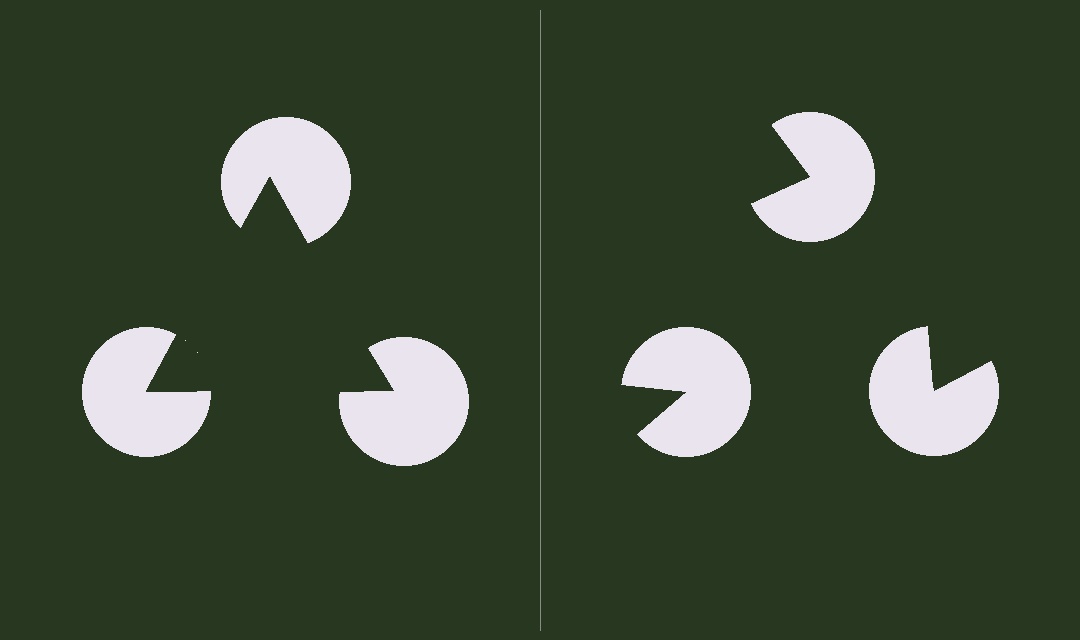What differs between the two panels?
The pac-man discs are positioned identically on both sides; only the wedge orientations differ. On the left they align to a triangle; on the right they are misaligned.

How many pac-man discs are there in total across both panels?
6 — 3 on each side.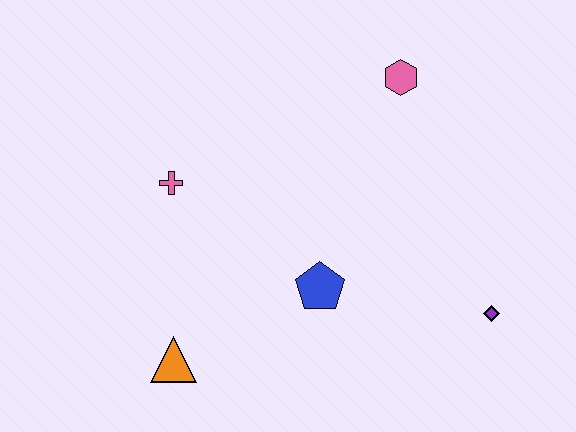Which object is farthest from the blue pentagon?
The pink hexagon is farthest from the blue pentagon.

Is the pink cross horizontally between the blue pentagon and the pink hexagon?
No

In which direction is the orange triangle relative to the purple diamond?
The orange triangle is to the left of the purple diamond.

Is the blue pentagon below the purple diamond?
No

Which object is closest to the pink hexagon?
The blue pentagon is closest to the pink hexagon.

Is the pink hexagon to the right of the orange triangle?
Yes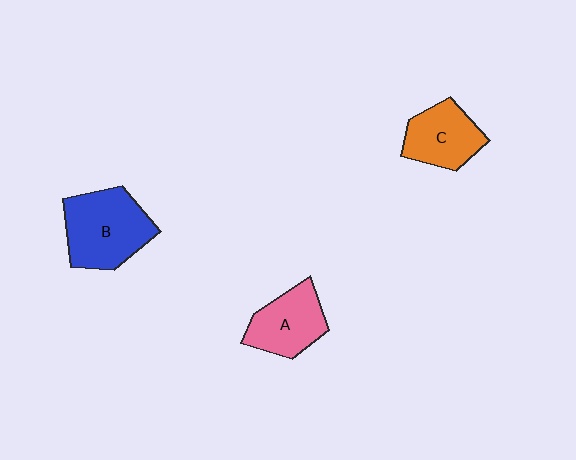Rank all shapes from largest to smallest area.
From largest to smallest: B (blue), A (pink), C (orange).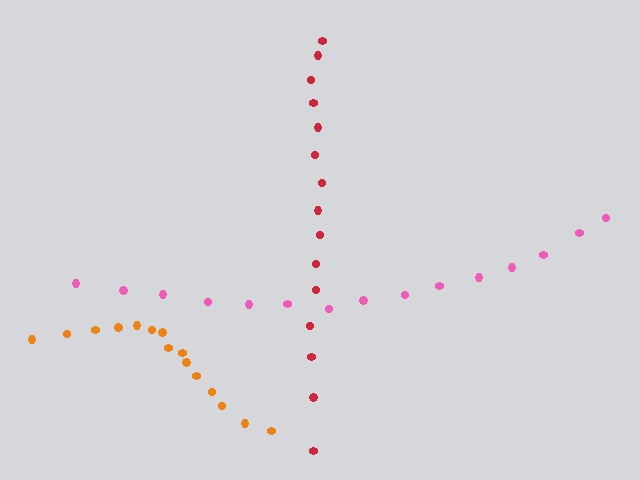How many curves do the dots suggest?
There are 3 distinct paths.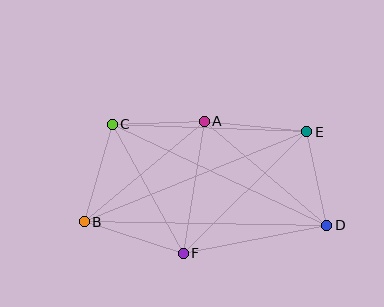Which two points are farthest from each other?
Points B and D are farthest from each other.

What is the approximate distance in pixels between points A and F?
The distance between A and F is approximately 134 pixels.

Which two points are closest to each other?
Points A and C are closest to each other.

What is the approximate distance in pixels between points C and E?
The distance between C and E is approximately 195 pixels.